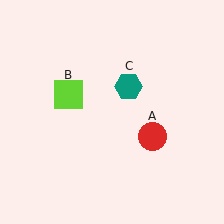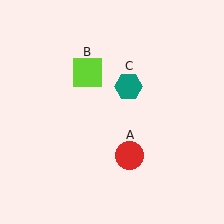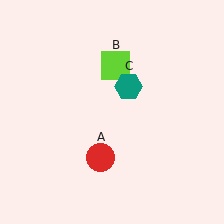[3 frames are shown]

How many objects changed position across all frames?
2 objects changed position: red circle (object A), lime square (object B).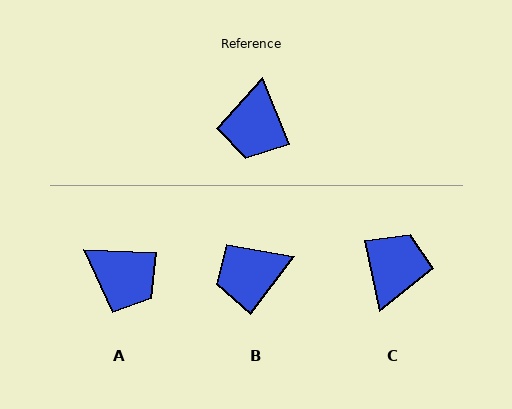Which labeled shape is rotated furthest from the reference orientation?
C, about 171 degrees away.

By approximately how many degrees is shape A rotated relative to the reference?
Approximately 67 degrees counter-clockwise.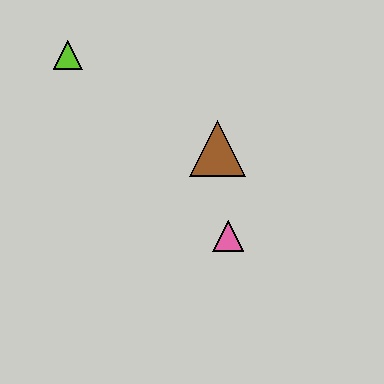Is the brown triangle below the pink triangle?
No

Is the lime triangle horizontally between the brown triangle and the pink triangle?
No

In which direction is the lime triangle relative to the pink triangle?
The lime triangle is above the pink triangle.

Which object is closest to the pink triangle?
The brown triangle is closest to the pink triangle.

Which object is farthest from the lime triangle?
The pink triangle is farthest from the lime triangle.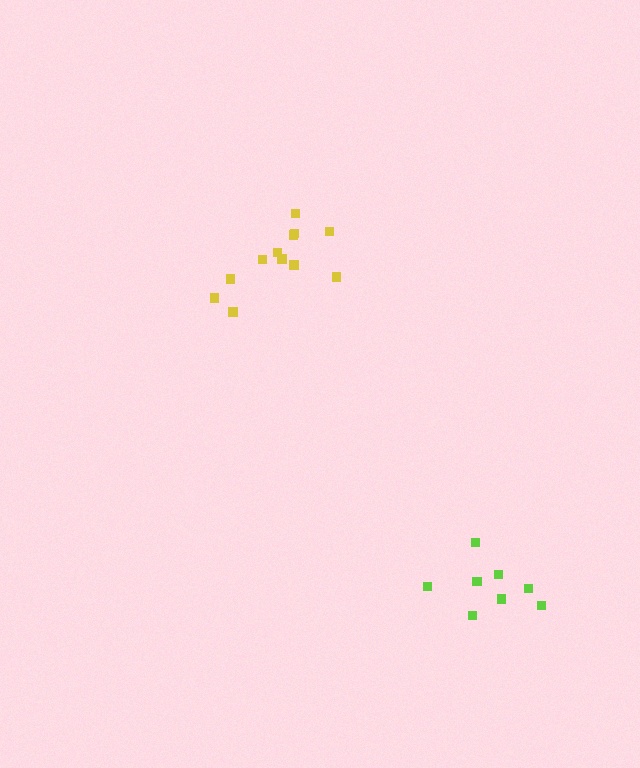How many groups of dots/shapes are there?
There are 2 groups.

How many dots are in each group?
Group 1: 8 dots, Group 2: 12 dots (20 total).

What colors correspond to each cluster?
The clusters are colored: lime, yellow.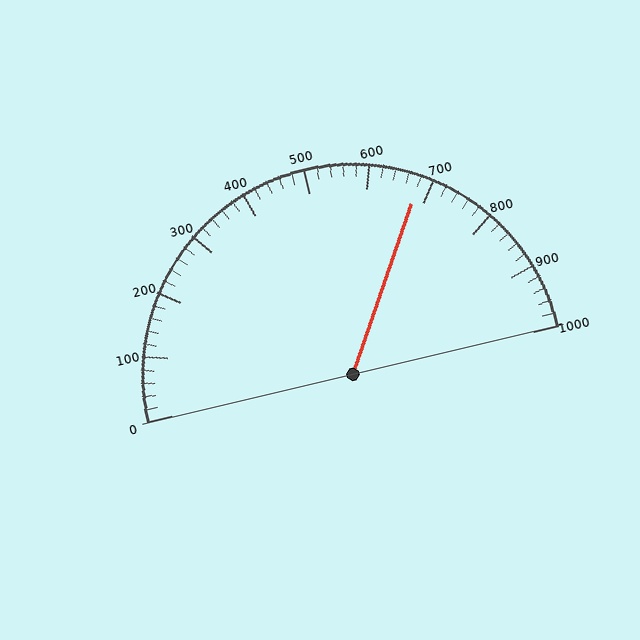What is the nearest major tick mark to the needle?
The nearest major tick mark is 700.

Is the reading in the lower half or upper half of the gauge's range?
The reading is in the upper half of the range (0 to 1000).